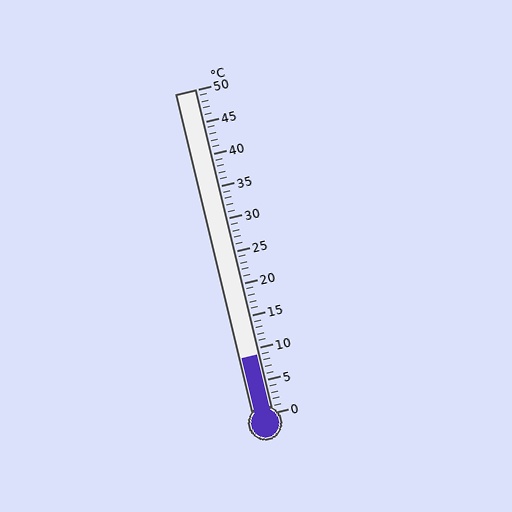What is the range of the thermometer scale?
The thermometer scale ranges from 0°C to 50°C.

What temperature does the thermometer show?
The thermometer shows approximately 9°C.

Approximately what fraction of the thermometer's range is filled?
The thermometer is filled to approximately 20% of its range.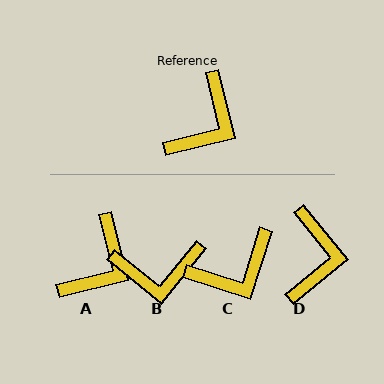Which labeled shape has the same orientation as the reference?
A.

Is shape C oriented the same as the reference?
No, it is off by about 31 degrees.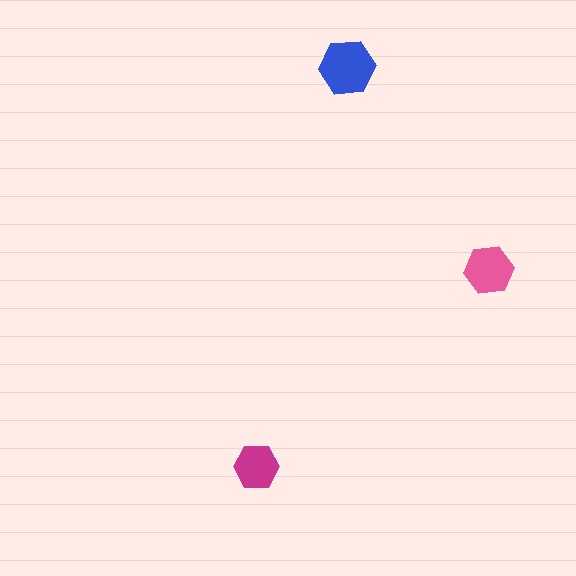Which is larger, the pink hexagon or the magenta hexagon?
The pink one.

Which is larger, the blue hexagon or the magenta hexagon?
The blue one.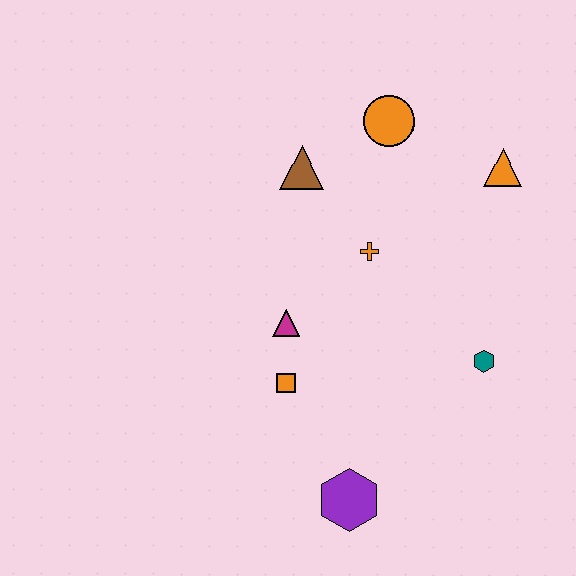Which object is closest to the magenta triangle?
The orange square is closest to the magenta triangle.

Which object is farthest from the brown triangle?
The purple hexagon is farthest from the brown triangle.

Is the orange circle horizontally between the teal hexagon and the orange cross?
Yes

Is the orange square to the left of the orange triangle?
Yes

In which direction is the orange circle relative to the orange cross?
The orange circle is above the orange cross.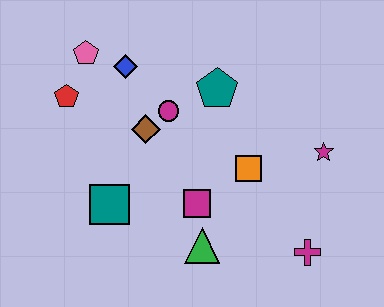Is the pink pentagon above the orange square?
Yes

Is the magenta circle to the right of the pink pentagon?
Yes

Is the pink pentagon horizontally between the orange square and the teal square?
No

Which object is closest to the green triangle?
The magenta square is closest to the green triangle.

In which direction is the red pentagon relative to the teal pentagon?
The red pentagon is to the left of the teal pentagon.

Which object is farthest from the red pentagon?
The magenta cross is farthest from the red pentagon.